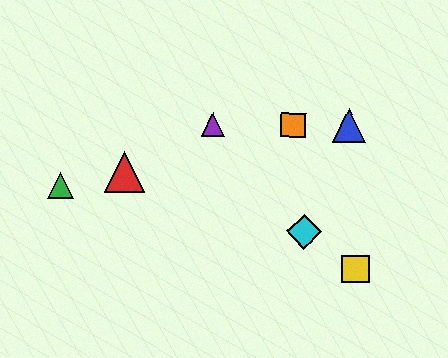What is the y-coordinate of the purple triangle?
The purple triangle is at y≈124.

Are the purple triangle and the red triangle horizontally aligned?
No, the purple triangle is at y≈124 and the red triangle is at y≈173.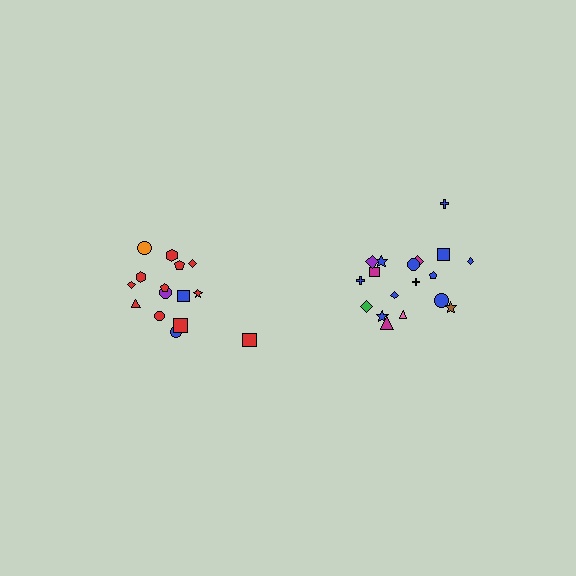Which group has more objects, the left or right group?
The right group.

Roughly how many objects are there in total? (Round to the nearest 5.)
Roughly 35 objects in total.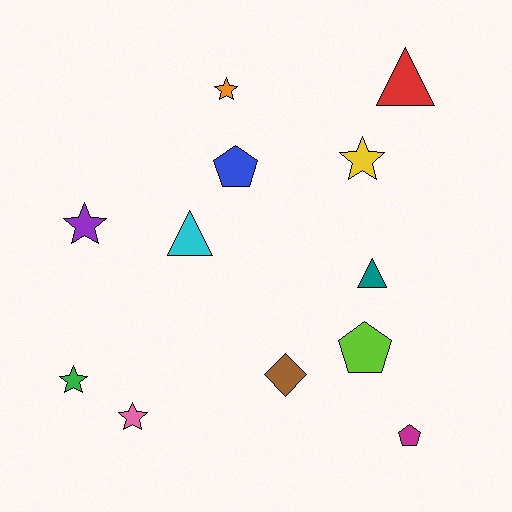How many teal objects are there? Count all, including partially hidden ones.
There is 1 teal object.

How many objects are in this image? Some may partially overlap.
There are 12 objects.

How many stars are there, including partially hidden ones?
There are 5 stars.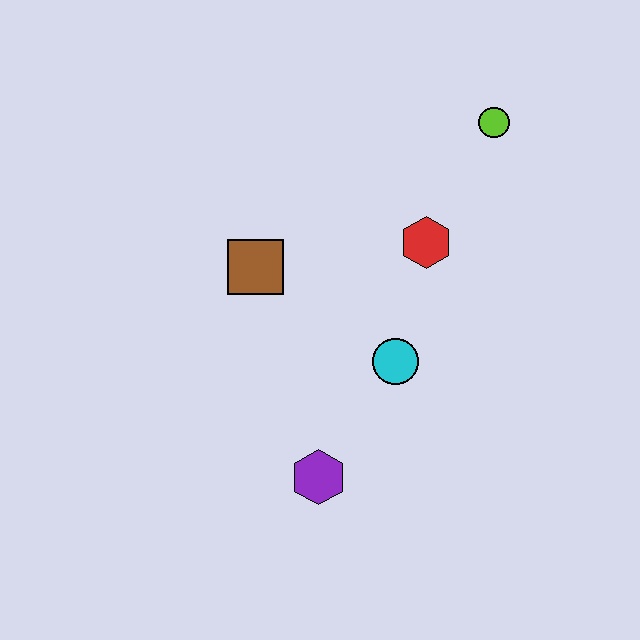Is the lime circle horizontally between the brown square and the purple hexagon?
No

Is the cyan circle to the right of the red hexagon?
No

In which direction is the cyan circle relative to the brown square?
The cyan circle is to the right of the brown square.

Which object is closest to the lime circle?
The red hexagon is closest to the lime circle.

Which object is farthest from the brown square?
The lime circle is farthest from the brown square.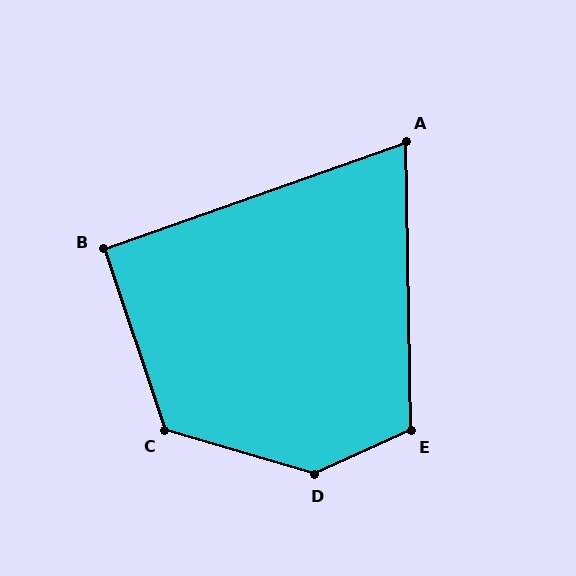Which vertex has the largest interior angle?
D, at approximately 139 degrees.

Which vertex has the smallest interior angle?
A, at approximately 71 degrees.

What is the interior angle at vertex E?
Approximately 113 degrees (obtuse).